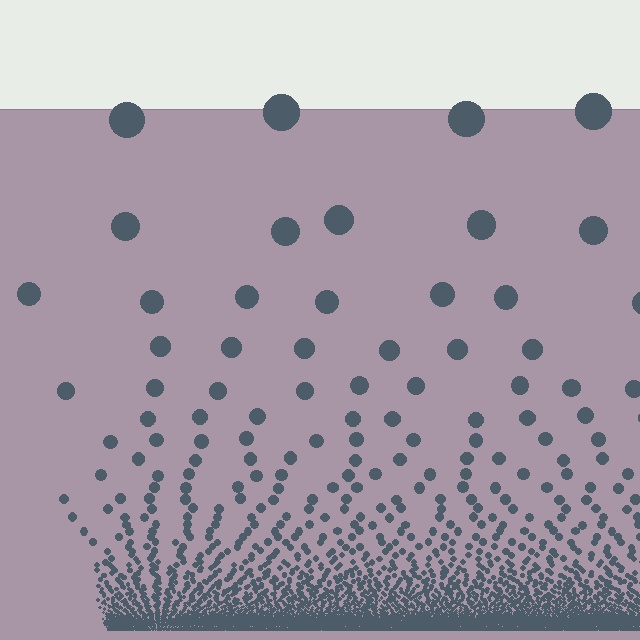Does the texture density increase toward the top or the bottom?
Density increases toward the bottom.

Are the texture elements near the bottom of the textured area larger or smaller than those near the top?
Smaller. The gradient is inverted — elements near the bottom are smaller and denser.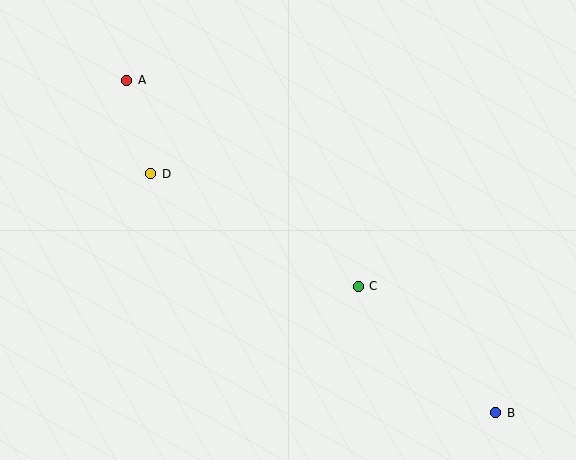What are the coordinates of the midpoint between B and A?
The midpoint between B and A is at (311, 246).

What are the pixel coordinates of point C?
Point C is at (358, 286).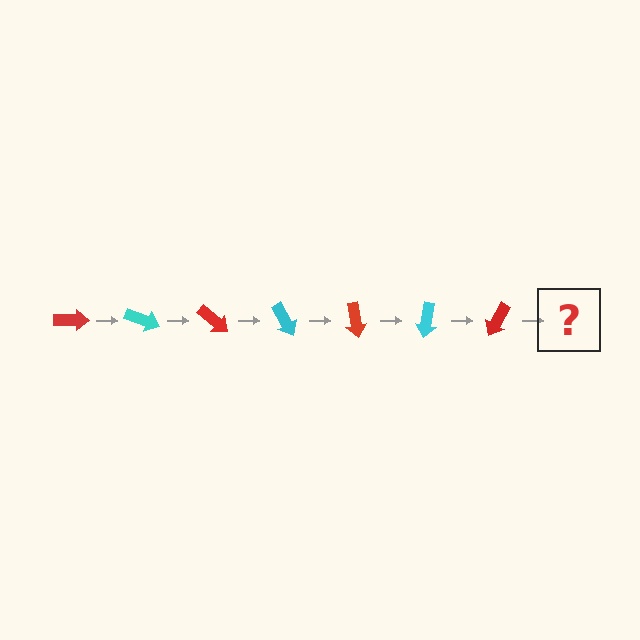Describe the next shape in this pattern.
It should be a cyan arrow, rotated 140 degrees from the start.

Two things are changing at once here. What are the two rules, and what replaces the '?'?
The two rules are that it rotates 20 degrees each step and the color cycles through red and cyan. The '?' should be a cyan arrow, rotated 140 degrees from the start.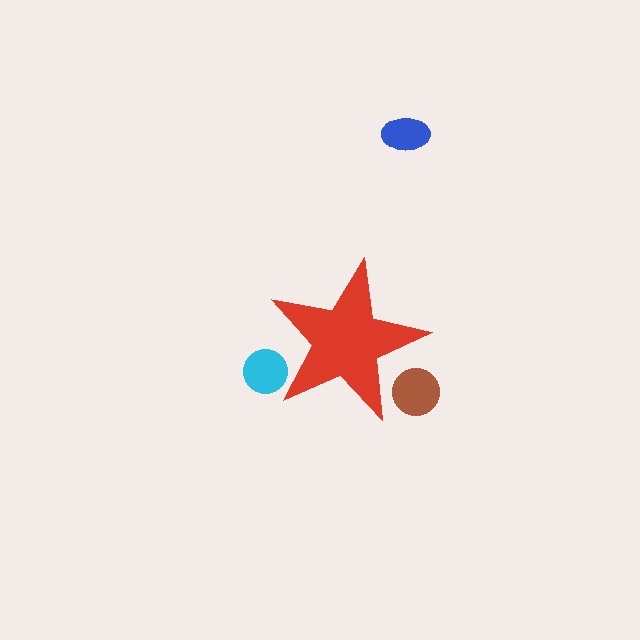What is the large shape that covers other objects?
A red star.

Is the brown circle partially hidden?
Yes, the brown circle is partially hidden behind the red star.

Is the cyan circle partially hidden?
Yes, the cyan circle is partially hidden behind the red star.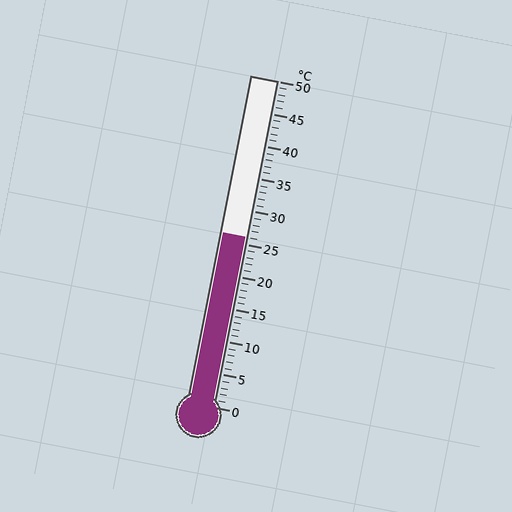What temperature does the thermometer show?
The thermometer shows approximately 26°C.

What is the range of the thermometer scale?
The thermometer scale ranges from 0°C to 50°C.